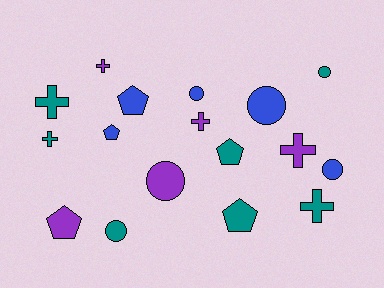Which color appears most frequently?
Teal, with 7 objects.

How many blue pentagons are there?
There are 2 blue pentagons.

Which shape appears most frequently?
Cross, with 6 objects.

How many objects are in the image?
There are 17 objects.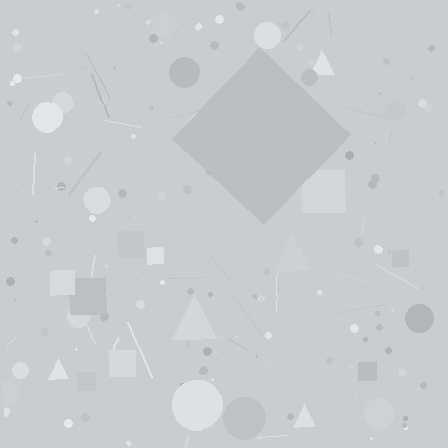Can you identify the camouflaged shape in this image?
The camouflaged shape is a diamond.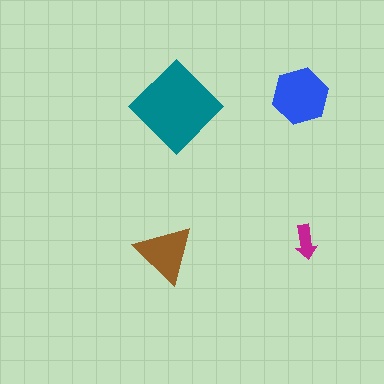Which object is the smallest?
The magenta arrow.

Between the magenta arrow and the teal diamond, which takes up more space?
The teal diamond.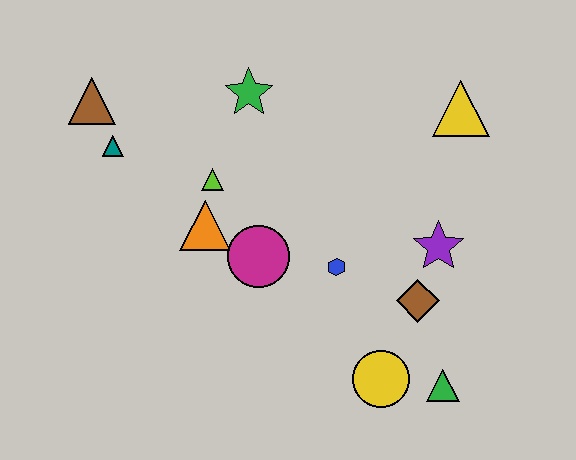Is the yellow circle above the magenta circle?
No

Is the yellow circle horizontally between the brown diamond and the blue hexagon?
Yes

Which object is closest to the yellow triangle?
The purple star is closest to the yellow triangle.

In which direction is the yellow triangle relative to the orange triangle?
The yellow triangle is to the right of the orange triangle.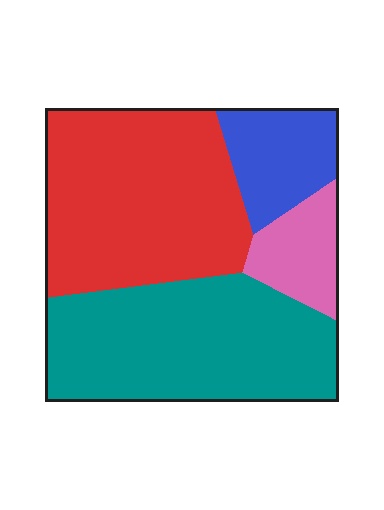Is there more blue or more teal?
Teal.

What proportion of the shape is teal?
Teal covers 38% of the shape.